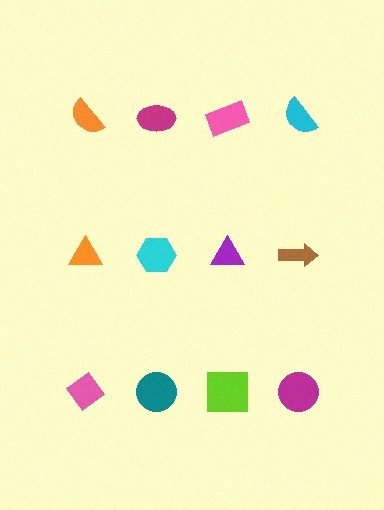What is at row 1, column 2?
A magenta ellipse.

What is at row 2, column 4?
A brown arrow.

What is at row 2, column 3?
A purple triangle.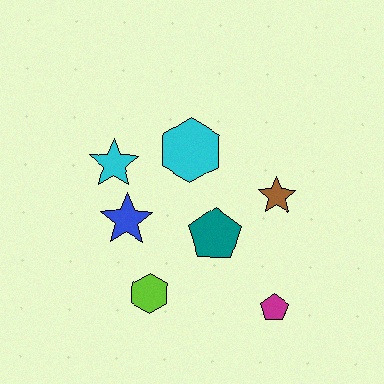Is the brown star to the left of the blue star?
No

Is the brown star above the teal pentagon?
Yes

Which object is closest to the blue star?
The cyan star is closest to the blue star.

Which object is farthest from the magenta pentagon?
The cyan star is farthest from the magenta pentagon.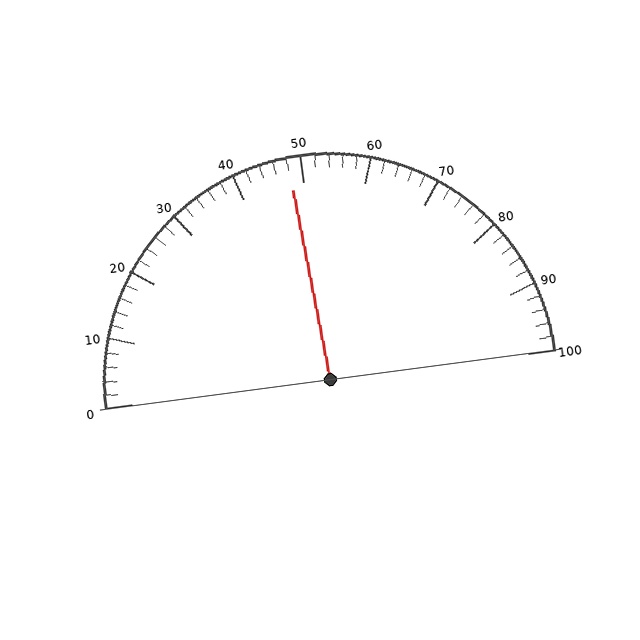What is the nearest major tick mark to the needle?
The nearest major tick mark is 50.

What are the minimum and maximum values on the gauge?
The gauge ranges from 0 to 100.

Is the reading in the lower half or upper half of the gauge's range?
The reading is in the lower half of the range (0 to 100).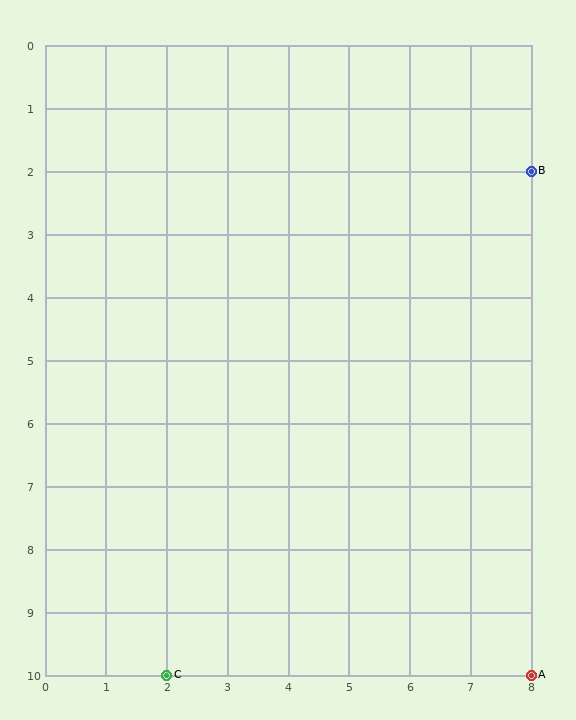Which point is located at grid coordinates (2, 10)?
Point C is at (2, 10).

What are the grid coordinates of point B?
Point B is at grid coordinates (8, 2).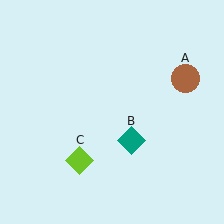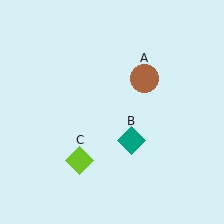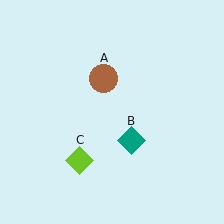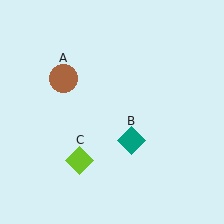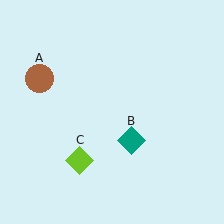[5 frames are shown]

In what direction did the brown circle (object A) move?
The brown circle (object A) moved left.